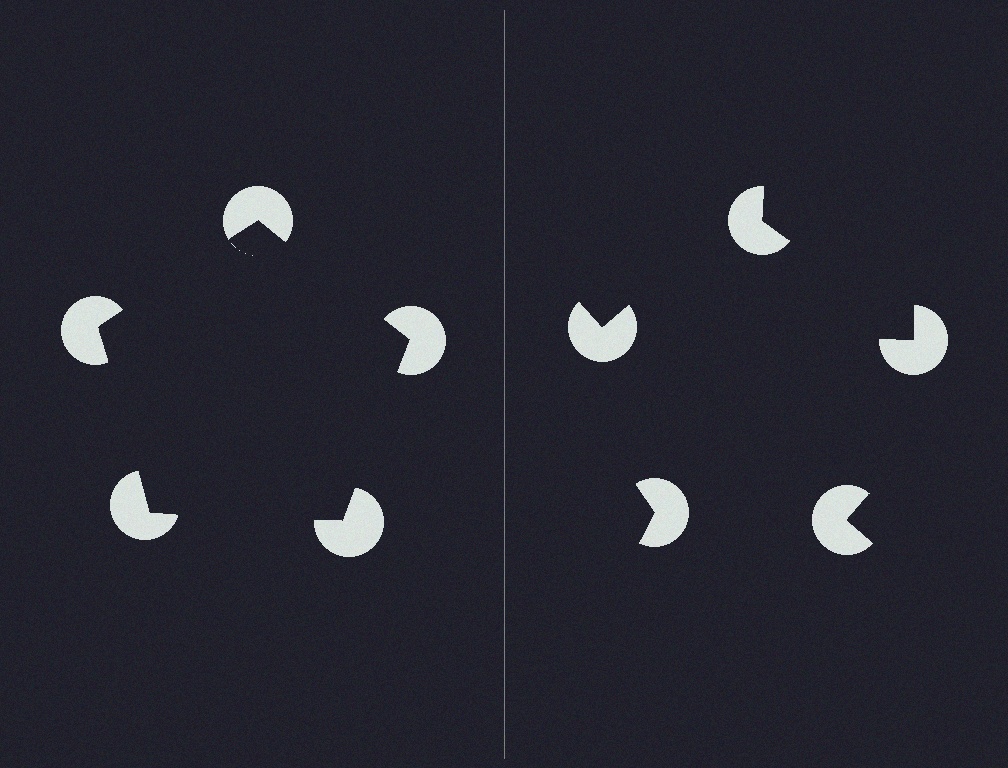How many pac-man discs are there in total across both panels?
10 — 5 on each side.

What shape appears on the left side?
An illusory pentagon.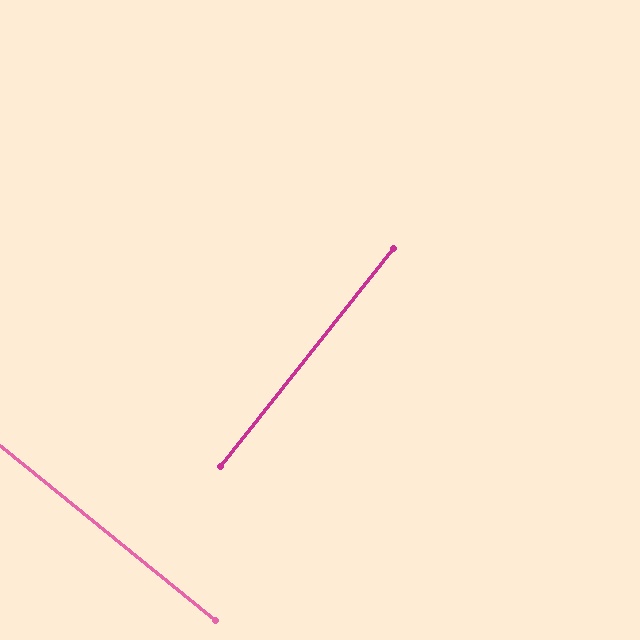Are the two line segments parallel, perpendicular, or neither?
Perpendicular — they meet at approximately 89°.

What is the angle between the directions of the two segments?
Approximately 89 degrees.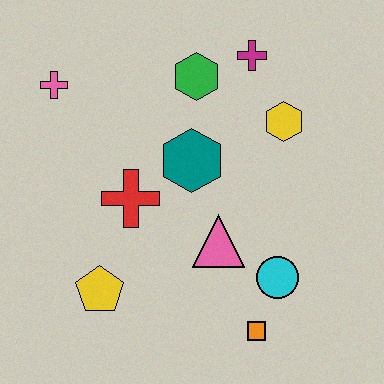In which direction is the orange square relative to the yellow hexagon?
The orange square is below the yellow hexagon.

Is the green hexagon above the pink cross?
Yes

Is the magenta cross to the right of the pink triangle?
Yes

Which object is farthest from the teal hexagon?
The orange square is farthest from the teal hexagon.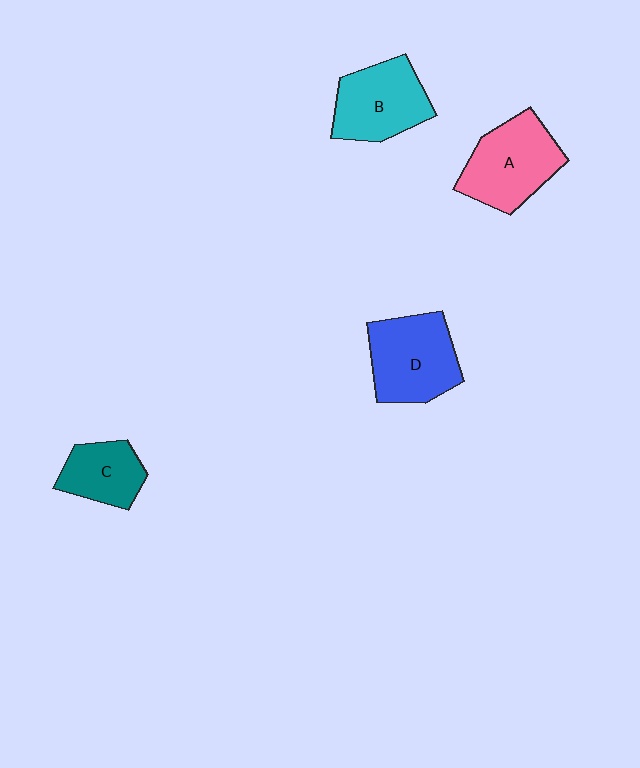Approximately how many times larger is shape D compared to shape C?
Approximately 1.6 times.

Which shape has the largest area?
Shape D (blue).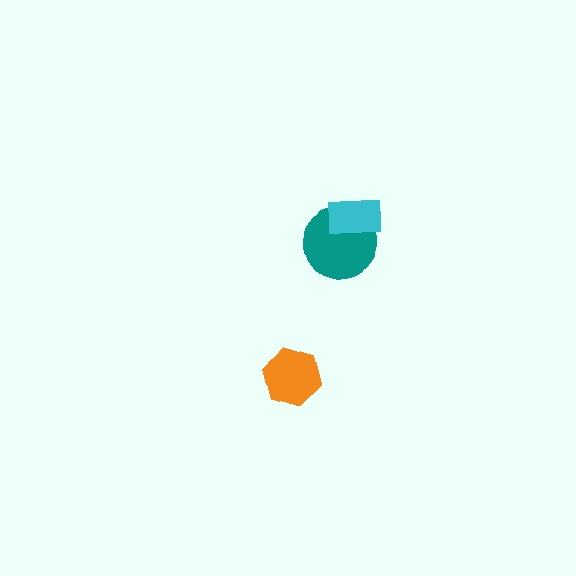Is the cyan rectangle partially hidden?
No, no other shape covers it.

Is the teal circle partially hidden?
Yes, it is partially covered by another shape.